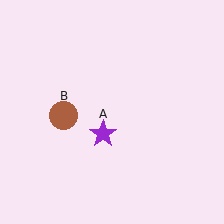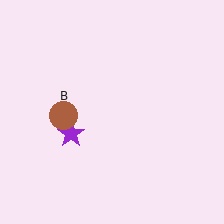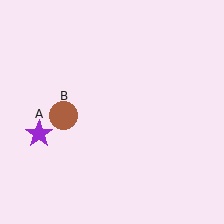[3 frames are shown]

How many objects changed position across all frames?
1 object changed position: purple star (object A).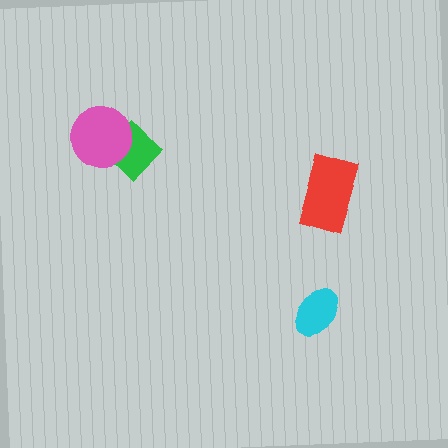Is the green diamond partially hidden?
Yes, it is partially covered by another shape.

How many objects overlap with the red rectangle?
0 objects overlap with the red rectangle.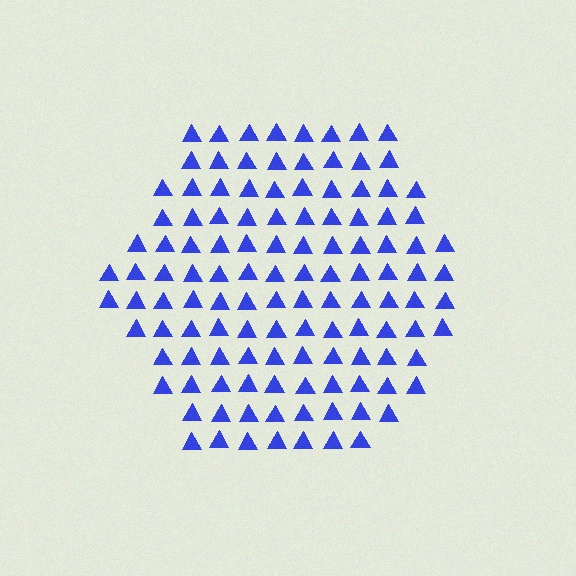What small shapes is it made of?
It is made of small triangles.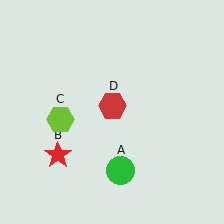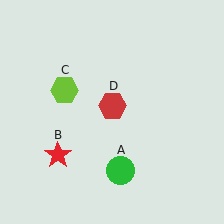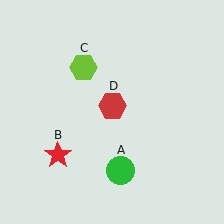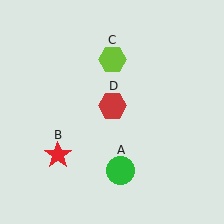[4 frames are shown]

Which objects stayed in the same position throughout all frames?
Green circle (object A) and red star (object B) and red hexagon (object D) remained stationary.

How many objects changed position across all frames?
1 object changed position: lime hexagon (object C).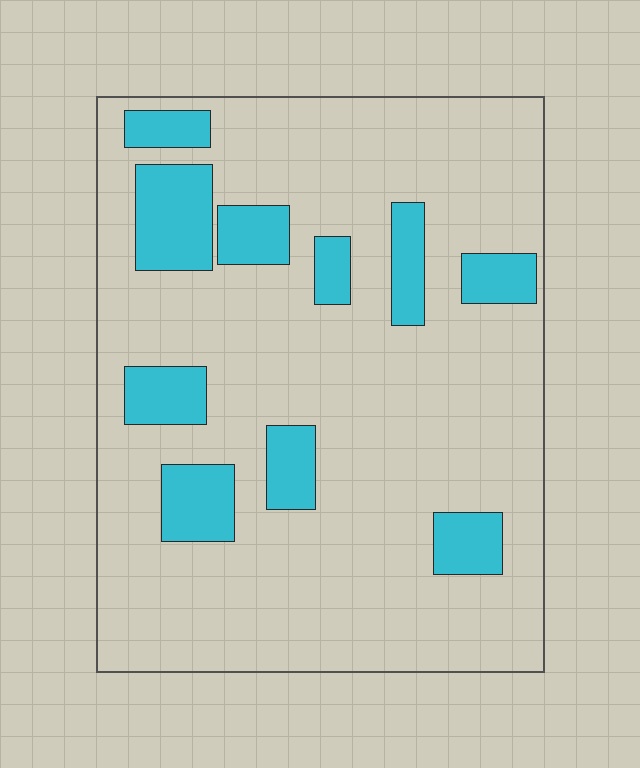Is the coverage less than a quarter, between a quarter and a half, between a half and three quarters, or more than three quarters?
Less than a quarter.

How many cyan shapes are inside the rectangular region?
10.